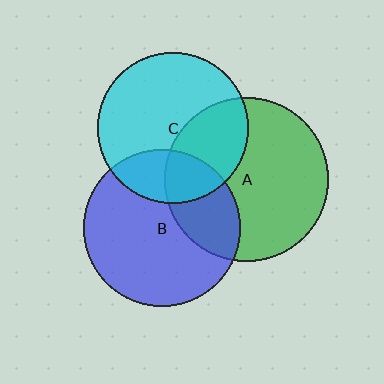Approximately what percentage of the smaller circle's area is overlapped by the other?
Approximately 25%.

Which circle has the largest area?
Circle A (green).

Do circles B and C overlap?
Yes.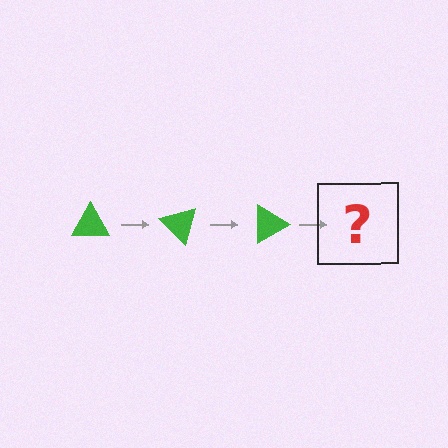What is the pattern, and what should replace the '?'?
The pattern is that the triangle rotates 45 degrees each step. The '?' should be a green triangle rotated 135 degrees.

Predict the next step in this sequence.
The next step is a green triangle rotated 135 degrees.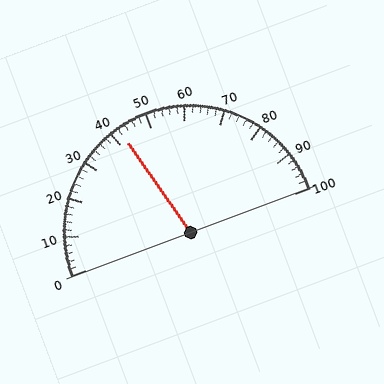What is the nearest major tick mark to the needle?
The nearest major tick mark is 40.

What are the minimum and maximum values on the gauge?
The gauge ranges from 0 to 100.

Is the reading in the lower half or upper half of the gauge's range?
The reading is in the lower half of the range (0 to 100).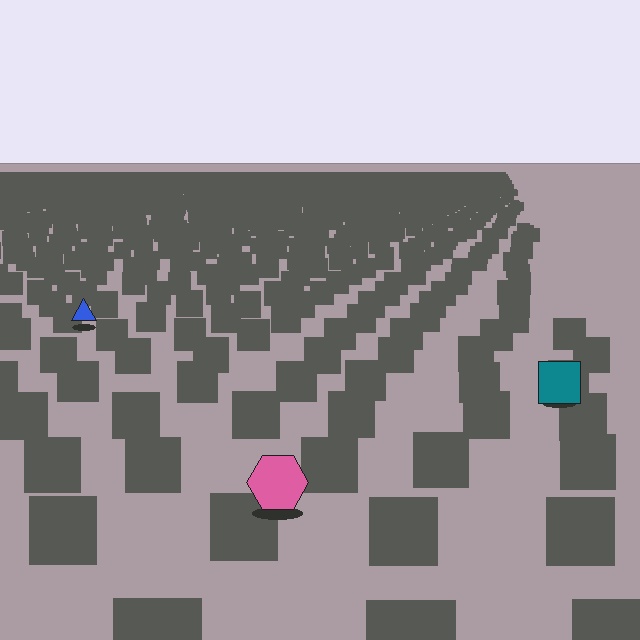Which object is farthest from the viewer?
The blue triangle is farthest from the viewer. It appears smaller and the ground texture around it is denser.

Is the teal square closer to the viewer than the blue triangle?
Yes. The teal square is closer — you can tell from the texture gradient: the ground texture is coarser near it.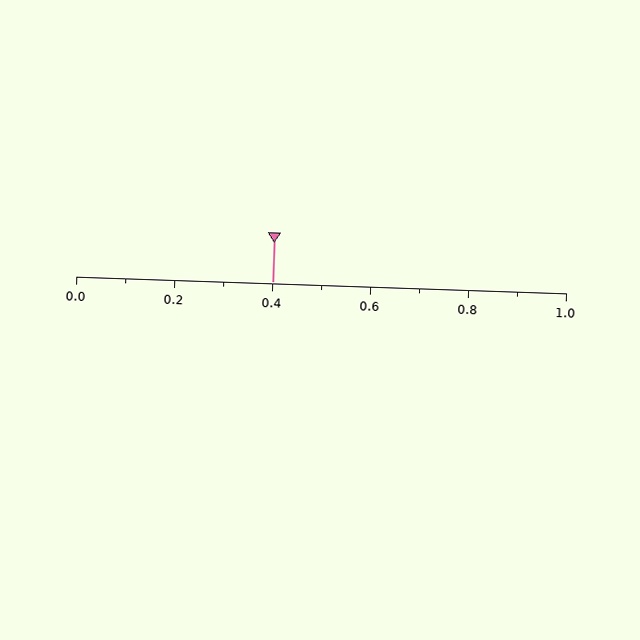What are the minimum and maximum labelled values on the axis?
The axis runs from 0.0 to 1.0.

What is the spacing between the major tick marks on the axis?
The major ticks are spaced 0.2 apart.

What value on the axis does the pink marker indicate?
The marker indicates approximately 0.4.